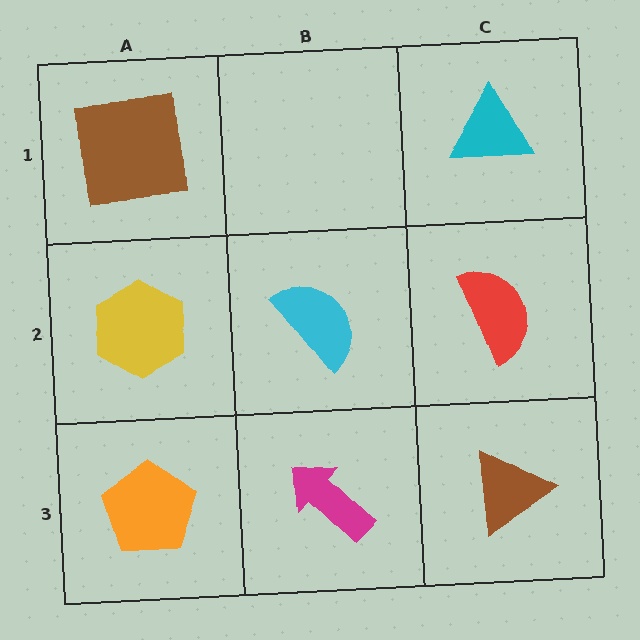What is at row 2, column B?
A cyan semicircle.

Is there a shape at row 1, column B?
No, that cell is empty.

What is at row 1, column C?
A cyan triangle.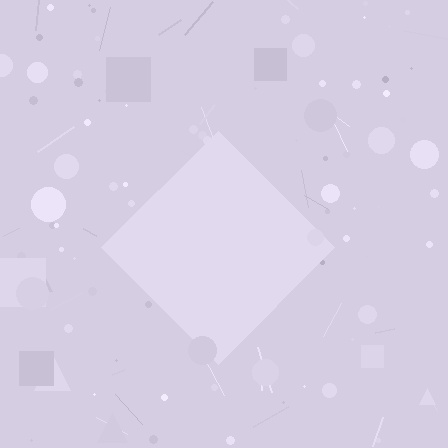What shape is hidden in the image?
A diamond is hidden in the image.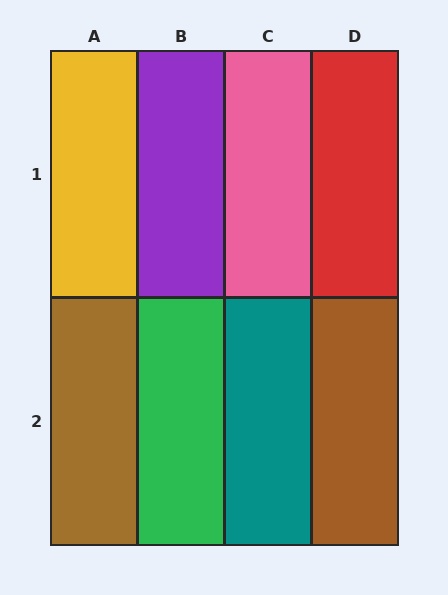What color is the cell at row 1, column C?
Pink.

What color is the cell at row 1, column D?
Red.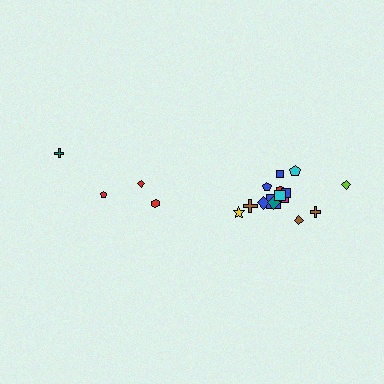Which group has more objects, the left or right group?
The right group.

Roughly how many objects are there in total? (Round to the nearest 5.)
Roughly 20 objects in total.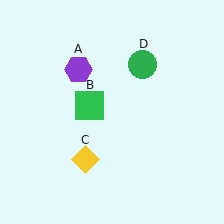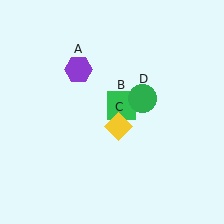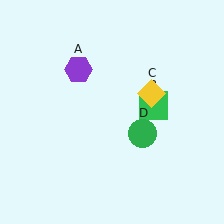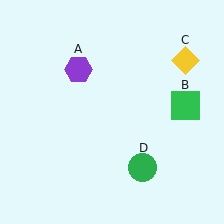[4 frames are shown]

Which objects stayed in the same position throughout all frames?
Purple hexagon (object A) remained stationary.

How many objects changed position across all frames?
3 objects changed position: green square (object B), yellow diamond (object C), green circle (object D).